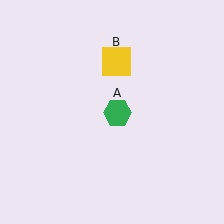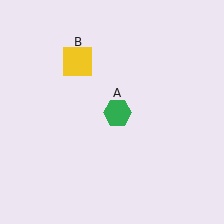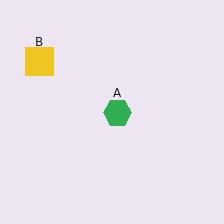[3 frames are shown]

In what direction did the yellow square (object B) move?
The yellow square (object B) moved left.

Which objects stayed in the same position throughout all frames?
Green hexagon (object A) remained stationary.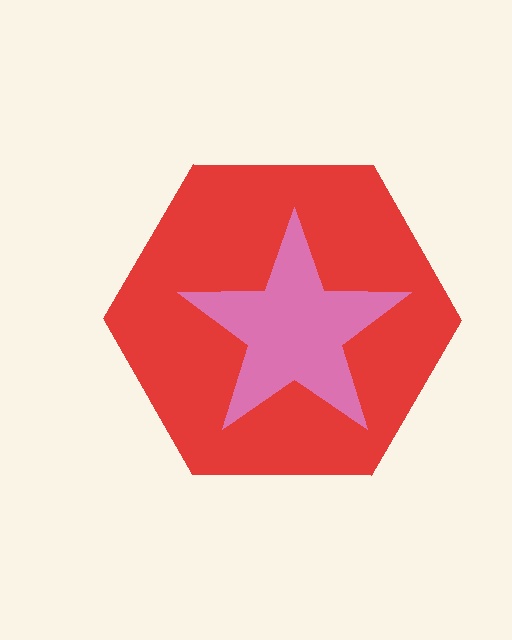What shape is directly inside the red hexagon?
The pink star.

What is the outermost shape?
The red hexagon.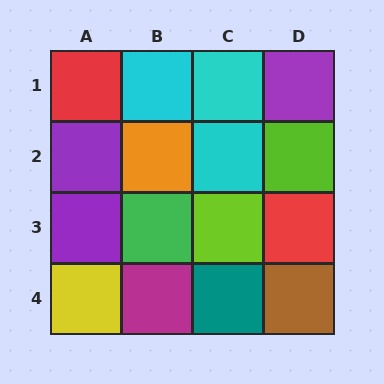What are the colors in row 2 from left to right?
Purple, orange, cyan, lime.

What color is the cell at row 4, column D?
Brown.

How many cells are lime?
2 cells are lime.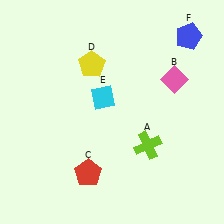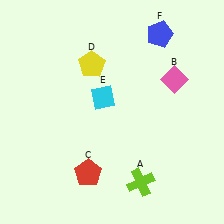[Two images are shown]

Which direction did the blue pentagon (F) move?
The blue pentagon (F) moved left.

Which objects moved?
The objects that moved are: the lime cross (A), the blue pentagon (F).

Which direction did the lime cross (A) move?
The lime cross (A) moved down.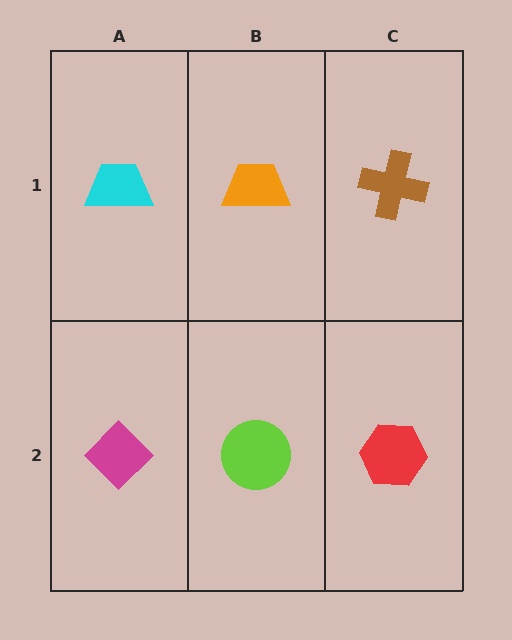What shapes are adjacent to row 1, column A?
A magenta diamond (row 2, column A), an orange trapezoid (row 1, column B).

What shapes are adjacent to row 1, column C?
A red hexagon (row 2, column C), an orange trapezoid (row 1, column B).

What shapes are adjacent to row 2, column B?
An orange trapezoid (row 1, column B), a magenta diamond (row 2, column A), a red hexagon (row 2, column C).